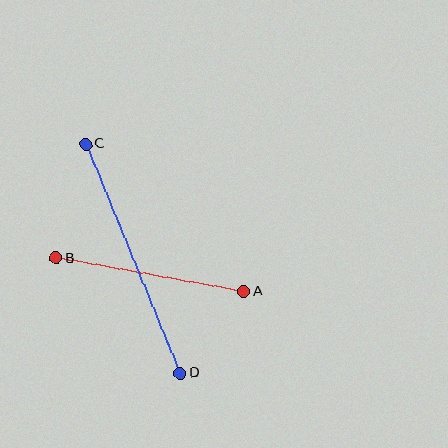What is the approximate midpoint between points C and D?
The midpoint is at approximately (133, 259) pixels.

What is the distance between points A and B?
The distance is approximately 190 pixels.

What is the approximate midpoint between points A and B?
The midpoint is at approximately (150, 275) pixels.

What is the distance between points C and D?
The distance is approximately 248 pixels.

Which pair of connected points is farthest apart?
Points C and D are farthest apart.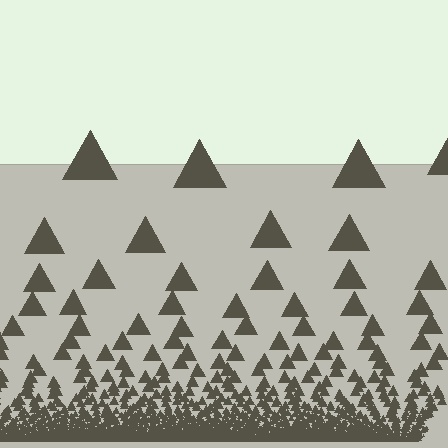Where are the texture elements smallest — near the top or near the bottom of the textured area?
Near the bottom.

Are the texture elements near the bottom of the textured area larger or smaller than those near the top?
Smaller. The gradient is inverted — elements near the bottom are smaller and denser.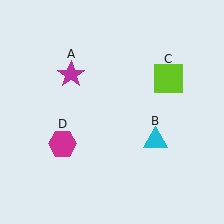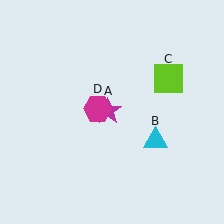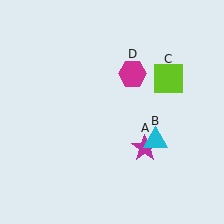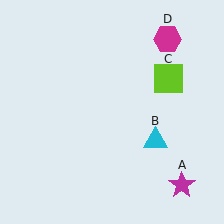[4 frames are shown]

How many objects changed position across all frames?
2 objects changed position: magenta star (object A), magenta hexagon (object D).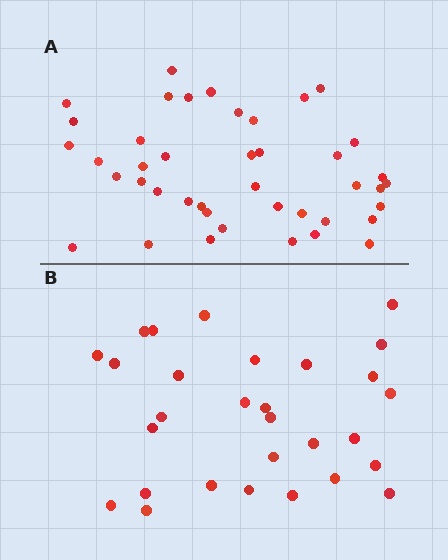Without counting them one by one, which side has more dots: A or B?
Region A (the top region) has more dots.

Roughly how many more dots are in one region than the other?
Region A has approximately 15 more dots than region B.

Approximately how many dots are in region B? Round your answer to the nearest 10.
About 30 dots. (The exact count is 29, which rounds to 30.)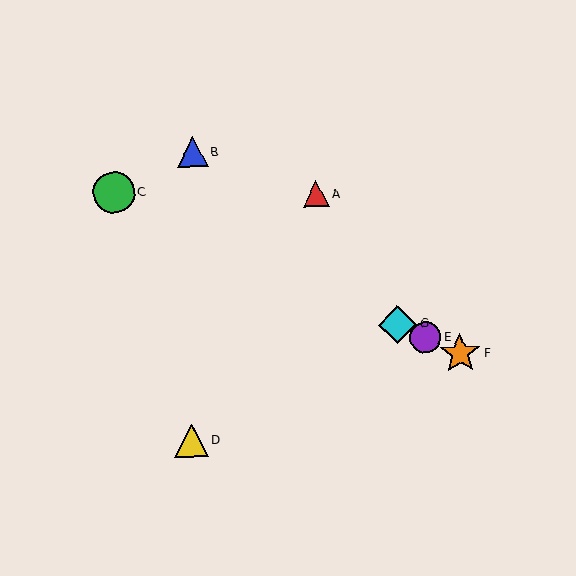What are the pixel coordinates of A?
Object A is at (316, 194).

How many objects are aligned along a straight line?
4 objects (C, E, F, G) are aligned along a straight line.